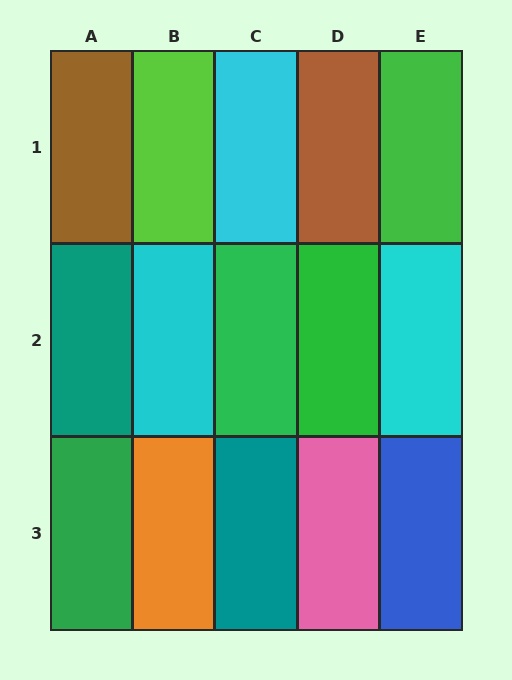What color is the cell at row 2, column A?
Teal.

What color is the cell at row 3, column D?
Pink.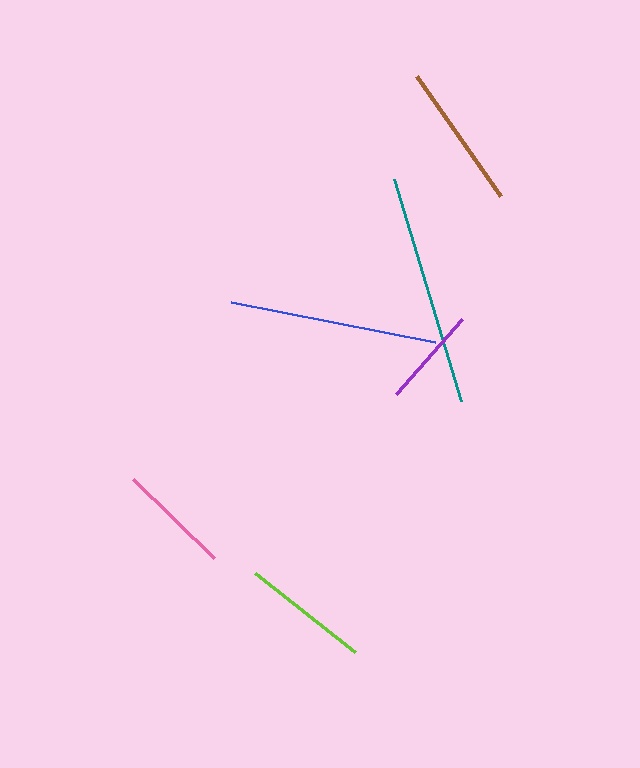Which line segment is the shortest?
The purple line is the shortest at approximately 100 pixels.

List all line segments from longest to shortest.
From longest to shortest: teal, blue, brown, lime, pink, purple.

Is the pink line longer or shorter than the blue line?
The blue line is longer than the pink line.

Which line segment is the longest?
The teal line is the longest at approximately 231 pixels.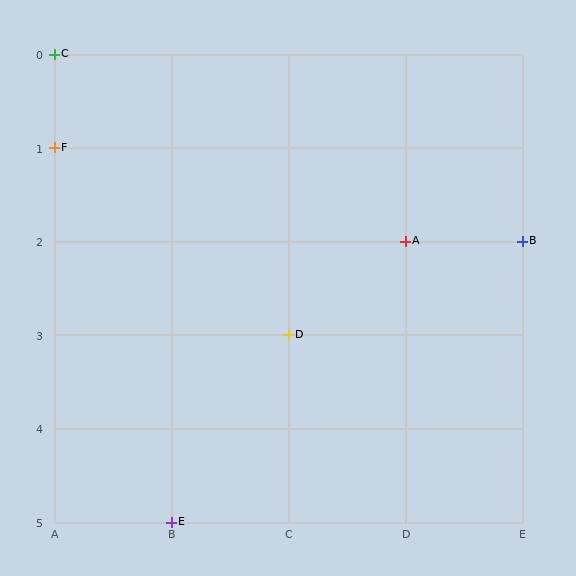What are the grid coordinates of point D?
Point D is at grid coordinates (C, 3).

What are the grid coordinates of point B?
Point B is at grid coordinates (E, 2).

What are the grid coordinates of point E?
Point E is at grid coordinates (B, 5).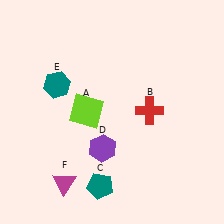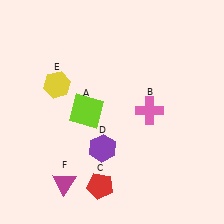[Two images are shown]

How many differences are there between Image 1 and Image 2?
There are 3 differences between the two images.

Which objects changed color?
B changed from red to pink. C changed from teal to red. E changed from teal to yellow.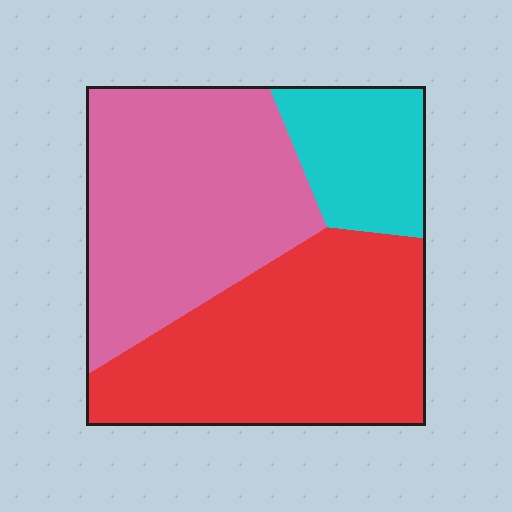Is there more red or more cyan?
Red.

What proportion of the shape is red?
Red covers 43% of the shape.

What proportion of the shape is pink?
Pink covers around 40% of the shape.